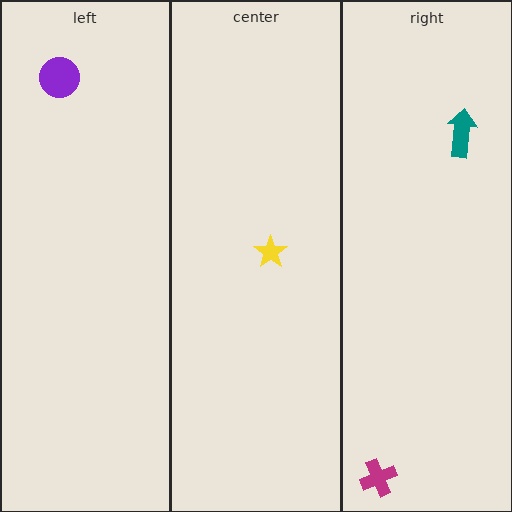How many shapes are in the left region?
1.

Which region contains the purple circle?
The left region.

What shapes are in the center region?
The yellow star.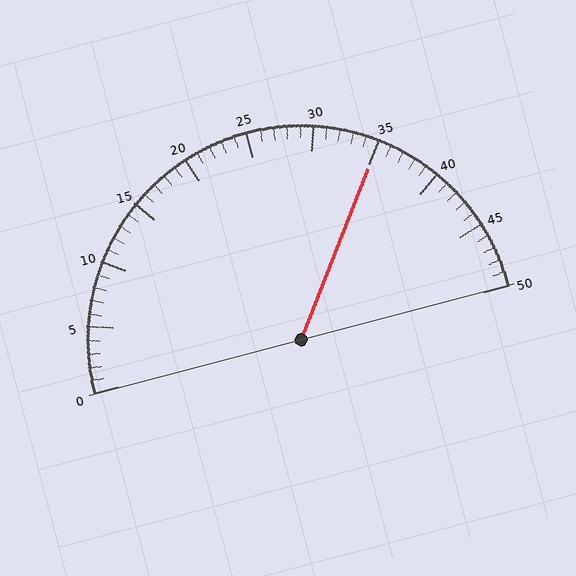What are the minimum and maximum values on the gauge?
The gauge ranges from 0 to 50.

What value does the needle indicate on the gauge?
The needle indicates approximately 35.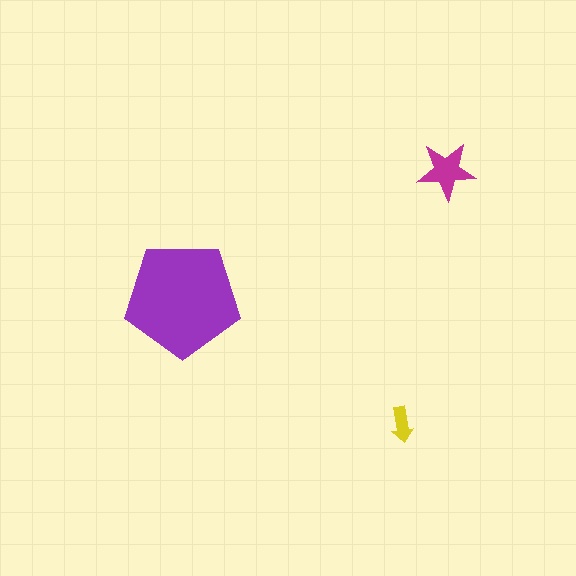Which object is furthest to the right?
The magenta star is rightmost.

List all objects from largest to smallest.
The purple pentagon, the magenta star, the yellow arrow.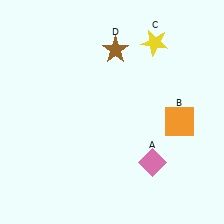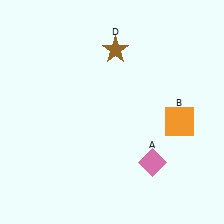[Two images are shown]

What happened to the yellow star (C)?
The yellow star (C) was removed in Image 2. It was in the top-right area of Image 1.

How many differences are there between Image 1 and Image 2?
There is 1 difference between the two images.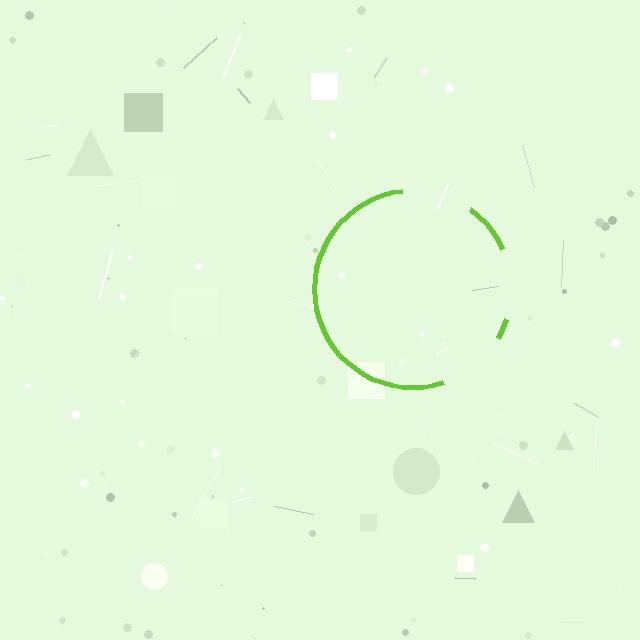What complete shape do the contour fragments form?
The contour fragments form a circle.